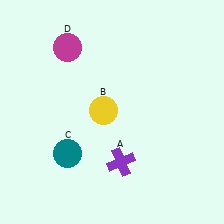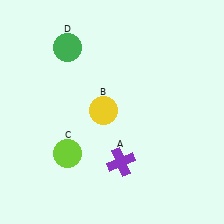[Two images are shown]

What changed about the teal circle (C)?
In Image 1, C is teal. In Image 2, it changed to lime.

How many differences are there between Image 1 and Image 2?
There are 2 differences between the two images.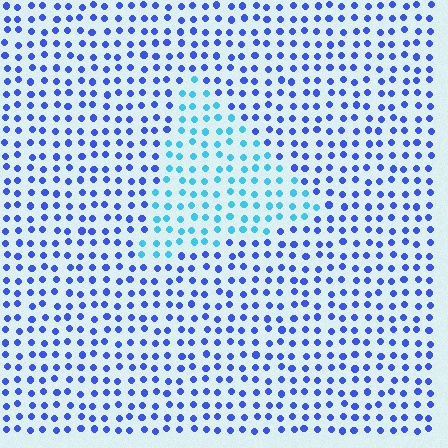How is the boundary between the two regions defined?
The boundary is defined purely by a slight shift in hue (about 40 degrees). Spacing, size, and orientation are identical on both sides.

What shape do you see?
I see a triangle.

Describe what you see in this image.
The image is filled with small blue elements in a uniform arrangement. A triangle-shaped region is visible where the elements are tinted to a slightly different hue, forming a subtle color boundary.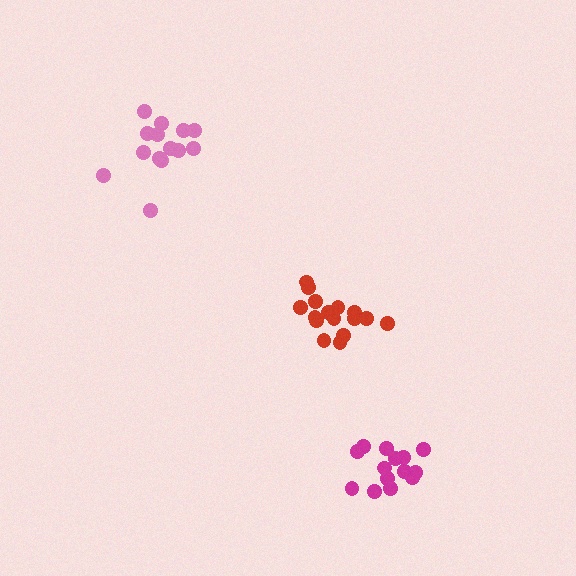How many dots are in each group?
Group 1: 14 dots, Group 2: 16 dots, Group 3: 14 dots (44 total).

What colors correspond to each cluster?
The clusters are colored: pink, red, magenta.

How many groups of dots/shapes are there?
There are 3 groups.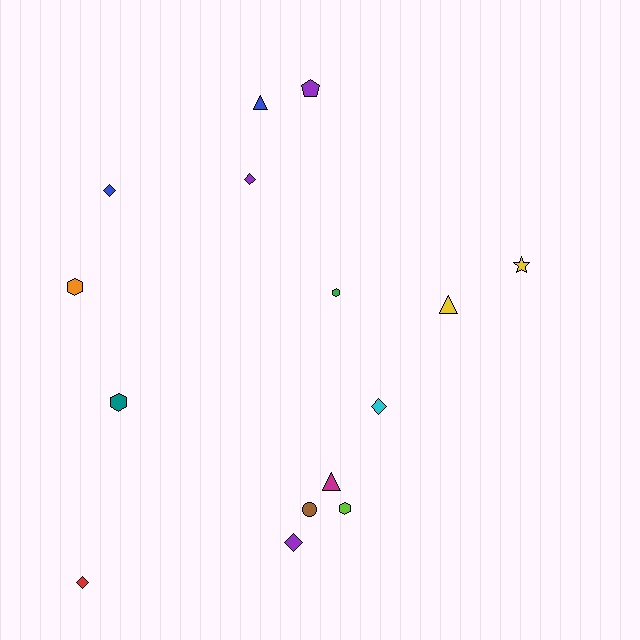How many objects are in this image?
There are 15 objects.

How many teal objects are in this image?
There is 1 teal object.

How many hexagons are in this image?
There are 4 hexagons.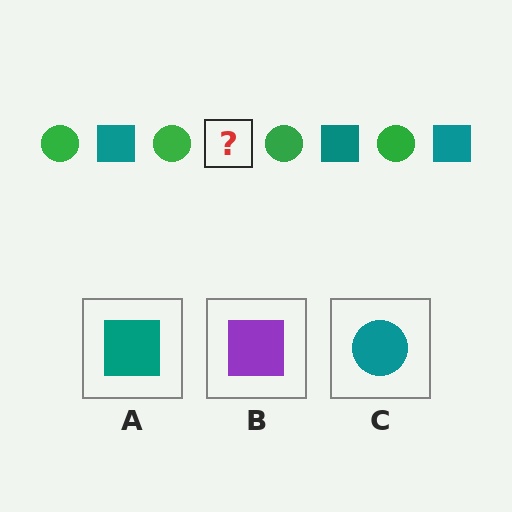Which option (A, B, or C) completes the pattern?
A.